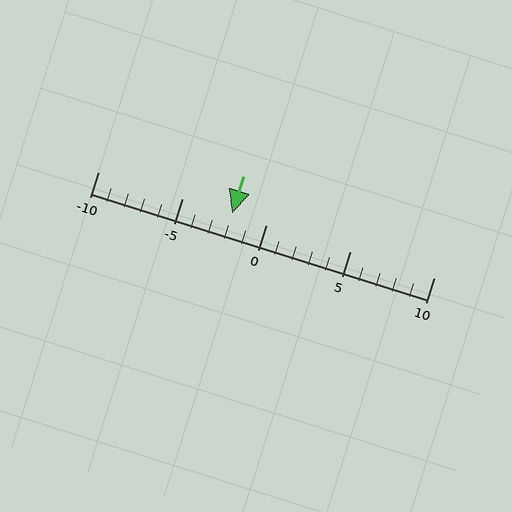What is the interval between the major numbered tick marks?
The major tick marks are spaced 5 units apart.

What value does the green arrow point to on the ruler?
The green arrow points to approximately -2.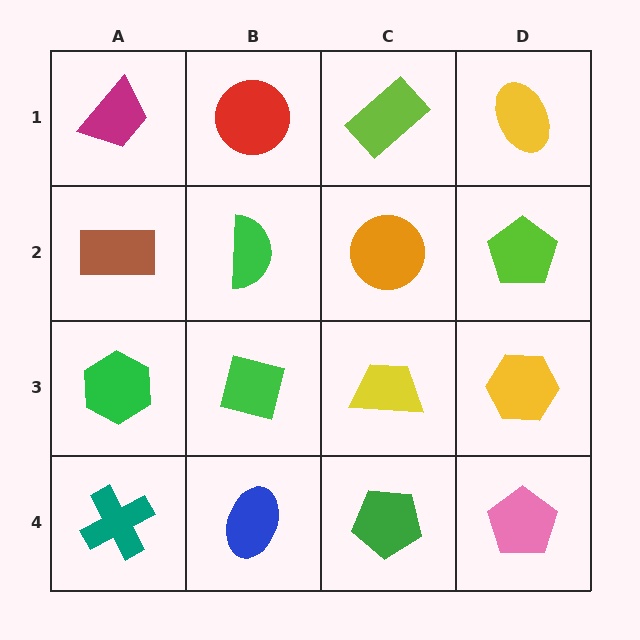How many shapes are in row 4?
4 shapes.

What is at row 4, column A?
A teal cross.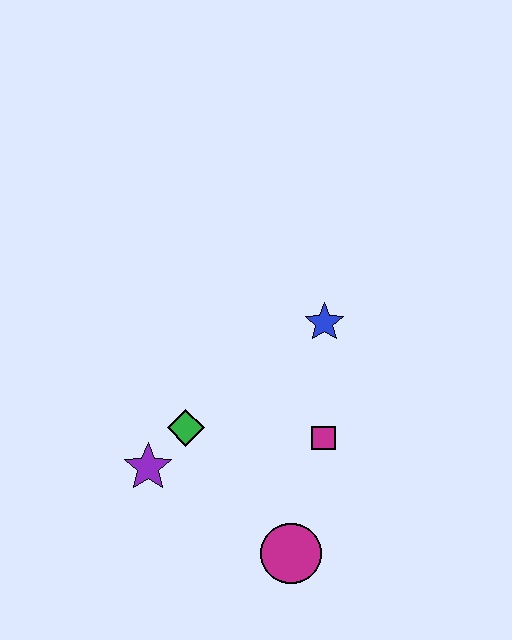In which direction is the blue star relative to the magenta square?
The blue star is above the magenta square.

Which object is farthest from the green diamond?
The blue star is farthest from the green diamond.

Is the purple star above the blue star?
No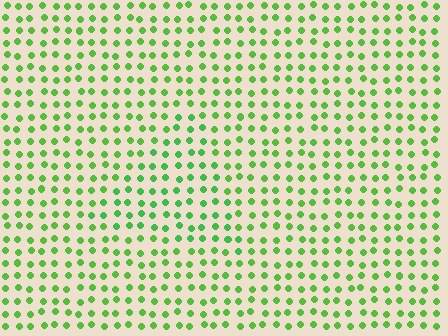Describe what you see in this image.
The image is filled with small lime elements in a uniform arrangement. A triangle-shaped region is visible where the elements are tinted to a slightly different hue, forming a subtle color boundary.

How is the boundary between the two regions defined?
The boundary is defined purely by a slight shift in hue (about 18 degrees). Spacing, size, and orientation are identical on both sides.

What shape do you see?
I see a triangle.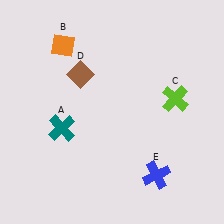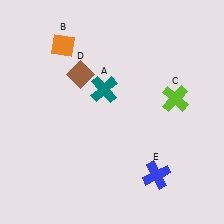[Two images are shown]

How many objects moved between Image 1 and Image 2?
1 object moved between the two images.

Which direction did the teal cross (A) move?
The teal cross (A) moved right.